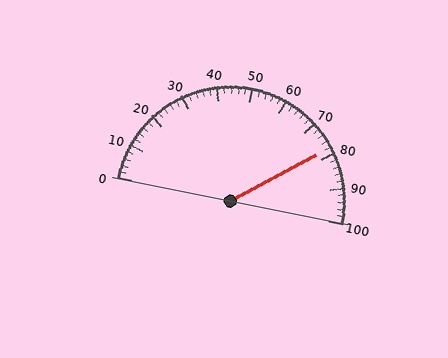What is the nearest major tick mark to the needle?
The nearest major tick mark is 80.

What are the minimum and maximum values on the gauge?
The gauge ranges from 0 to 100.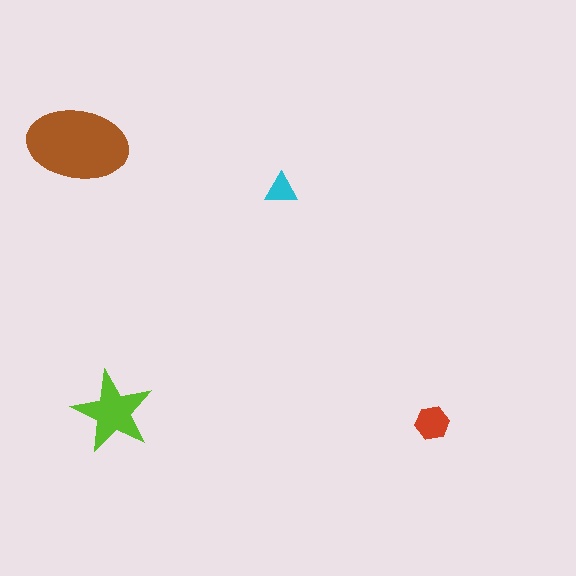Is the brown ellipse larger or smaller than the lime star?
Larger.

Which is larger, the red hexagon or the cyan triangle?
The red hexagon.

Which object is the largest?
The brown ellipse.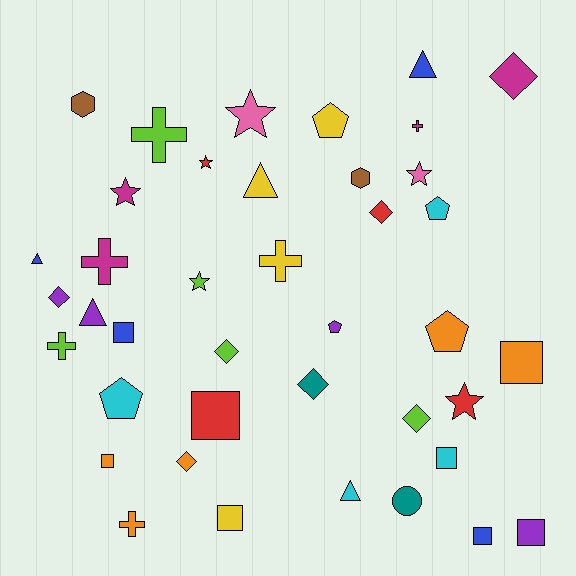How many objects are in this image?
There are 40 objects.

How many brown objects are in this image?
There are 2 brown objects.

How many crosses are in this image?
There are 6 crosses.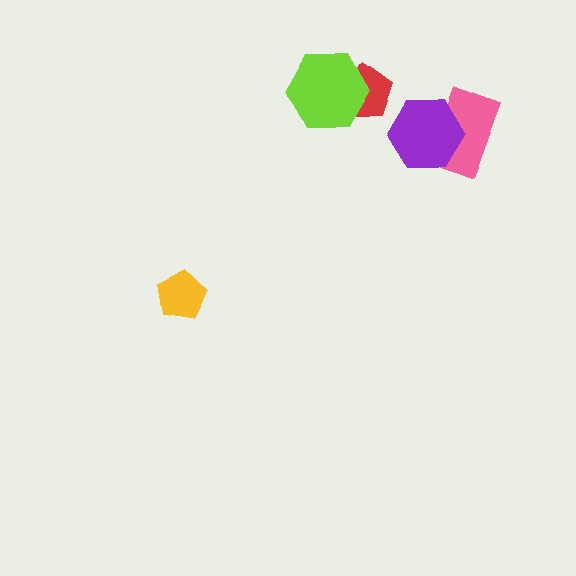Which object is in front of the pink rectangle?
The purple hexagon is in front of the pink rectangle.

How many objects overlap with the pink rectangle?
1 object overlaps with the pink rectangle.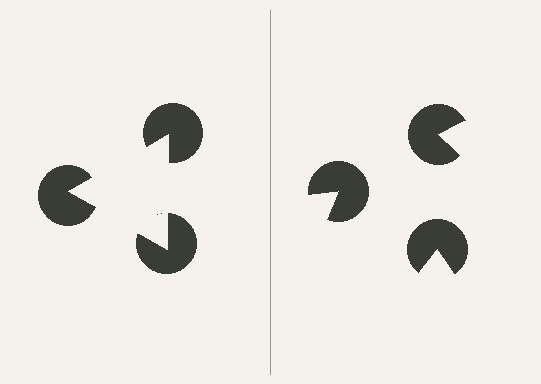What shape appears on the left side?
An illusory triangle.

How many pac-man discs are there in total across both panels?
6 — 3 on each side.